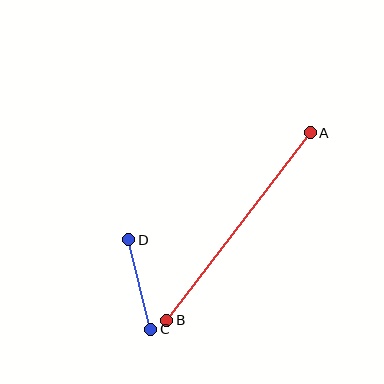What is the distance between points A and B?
The distance is approximately 236 pixels.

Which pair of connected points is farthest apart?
Points A and B are farthest apart.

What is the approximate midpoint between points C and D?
The midpoint is at approximately (140, 285) pixels.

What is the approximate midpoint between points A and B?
The midpoint is at approximately (238, 226) pixels.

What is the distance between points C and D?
The distance is approximately 92 pixels.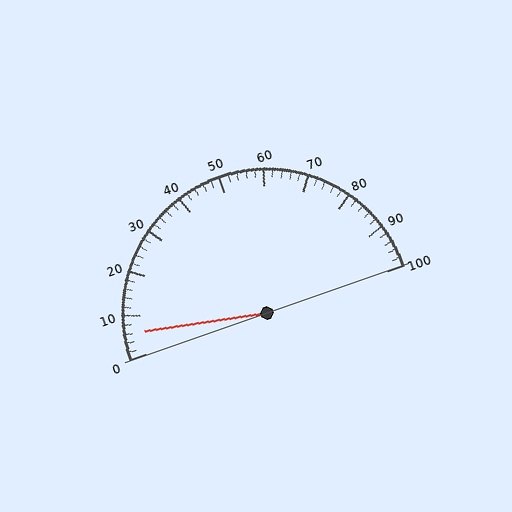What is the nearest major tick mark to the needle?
The nearest major tick mark is 10.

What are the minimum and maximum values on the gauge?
The gauge ranges from 0 to 100.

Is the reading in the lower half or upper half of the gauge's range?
The reading is in the lower half of the range (0 to 100).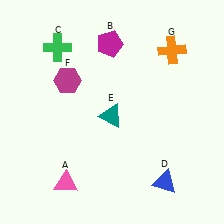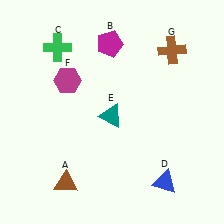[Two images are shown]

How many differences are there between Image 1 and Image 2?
There are 2 differences between the two images.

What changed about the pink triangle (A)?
In Image 1, A is pink. In Image 2, it changed to brown.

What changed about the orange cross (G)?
In Image 1, G is orange. In Image 2, it changed to brown.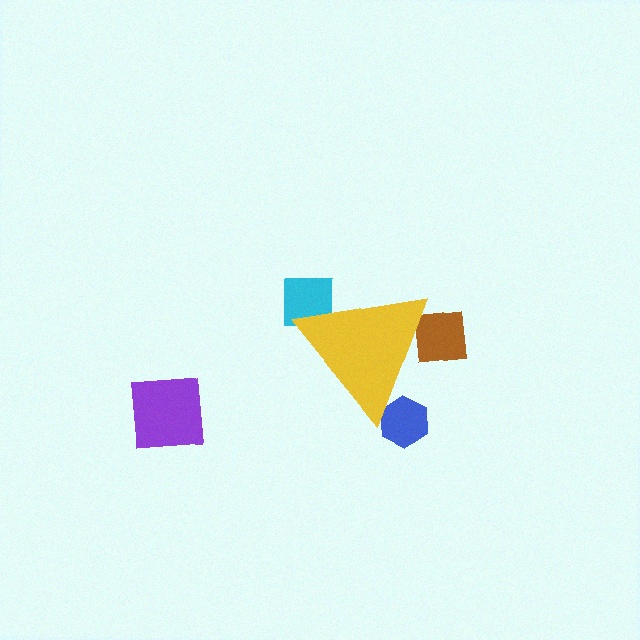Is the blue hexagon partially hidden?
Yes, the blue hexagon is partially hidden behind the yellow triangle.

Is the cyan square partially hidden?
Yes, the cyan square is partially hidden behind the yellow triangle.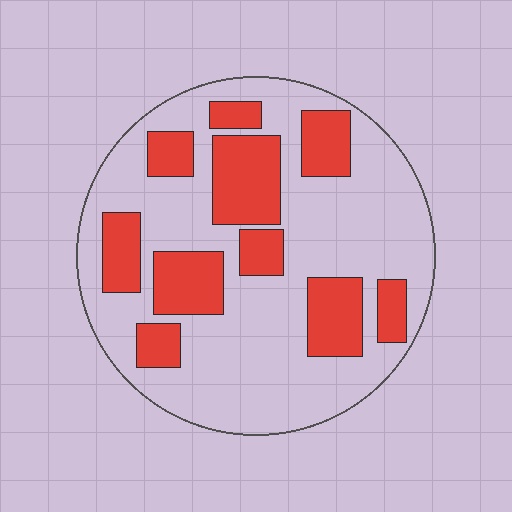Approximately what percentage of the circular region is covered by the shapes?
Approximately 30%.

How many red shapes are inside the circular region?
10.